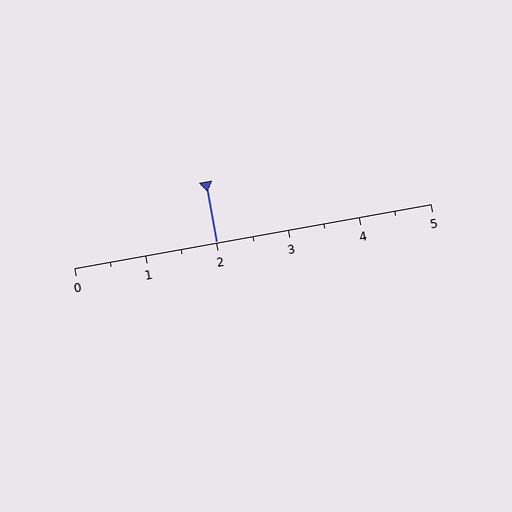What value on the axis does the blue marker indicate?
The marker indicates approximately 2.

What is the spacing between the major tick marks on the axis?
The major ticks are spaced 1 apart.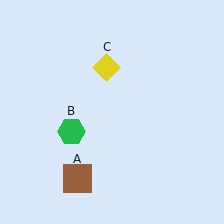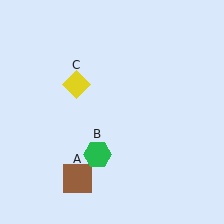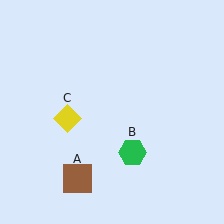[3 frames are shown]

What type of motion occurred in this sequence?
The green hexagon (object B), yellow diamond (object C) rotated counterclockwise around the center of the scene.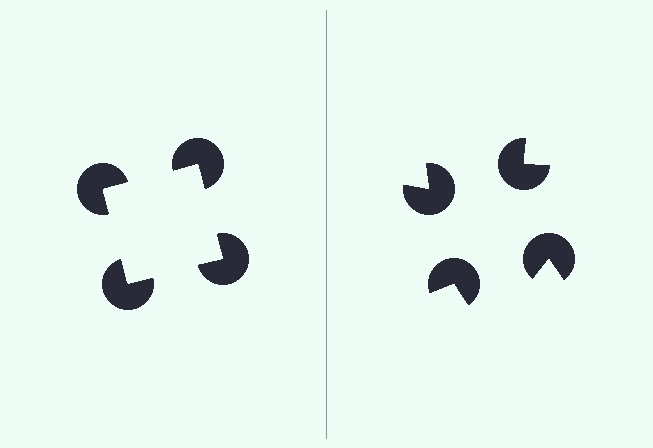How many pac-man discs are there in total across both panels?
8 — 4 on each side.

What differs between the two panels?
The pac-man discs are positioned identically on both sides; only the wedge orientations differ. On the left they align to a square; on the right they are misaligned.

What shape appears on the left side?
An illusory square.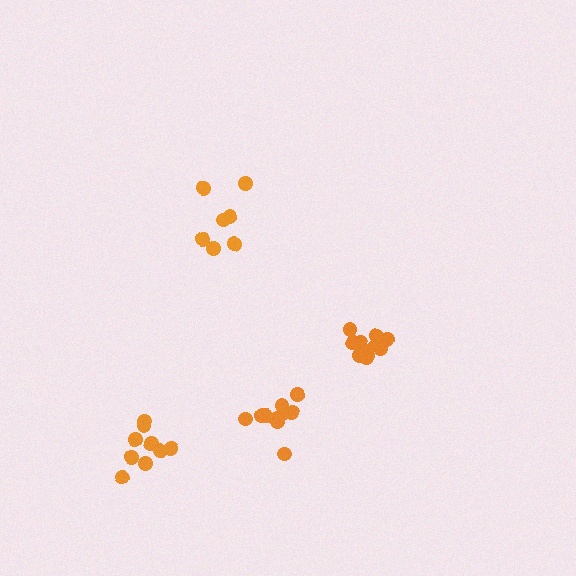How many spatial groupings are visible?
There are 4 spatial groupings.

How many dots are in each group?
Group 1: 12 dots, Group 2: 10 dots, Group 3: 7 dots, Group 4: 9 dots (38 total).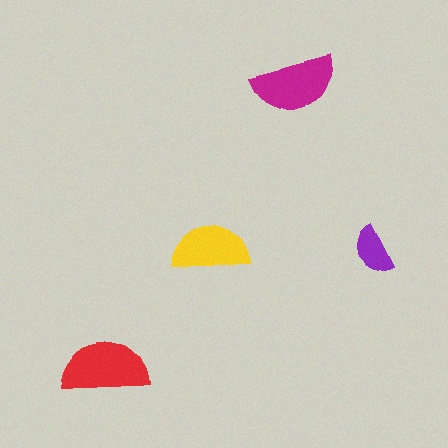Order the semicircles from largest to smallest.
the red one, the magenta one, the yellow one, the purple one.